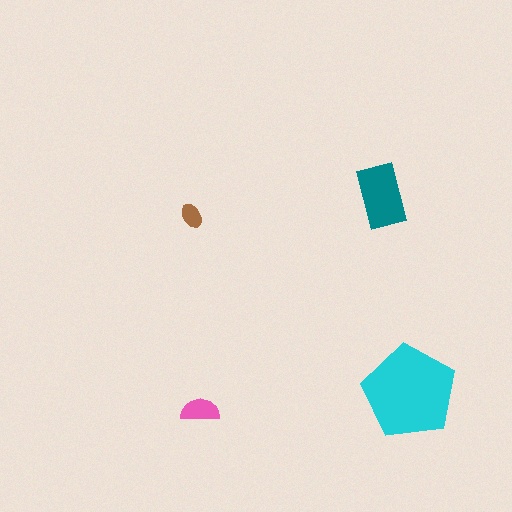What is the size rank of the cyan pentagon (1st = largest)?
1st.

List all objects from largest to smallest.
The cyan pentagon, the teal rectangle, the pink semicircle, the brown ellipse.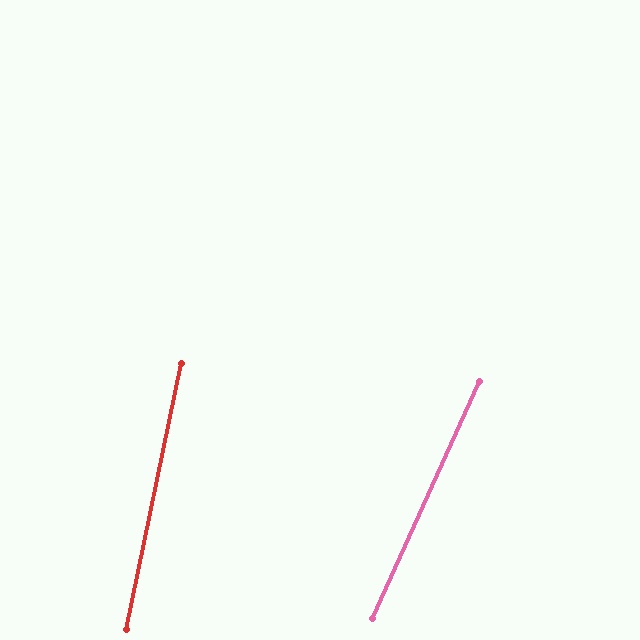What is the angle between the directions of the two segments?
Approximately 13 degrees.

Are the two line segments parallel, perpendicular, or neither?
Neither parallel nor perpendicular — they differ by about 13°.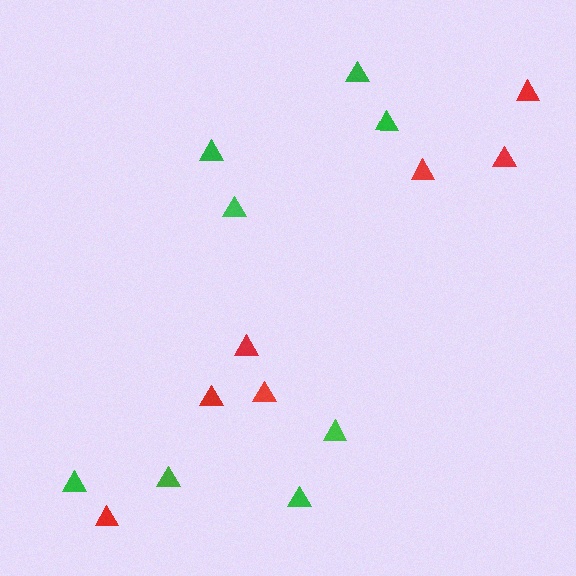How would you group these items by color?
There are 2 groups: one group of green triangles (8) and one group of red triangles (7).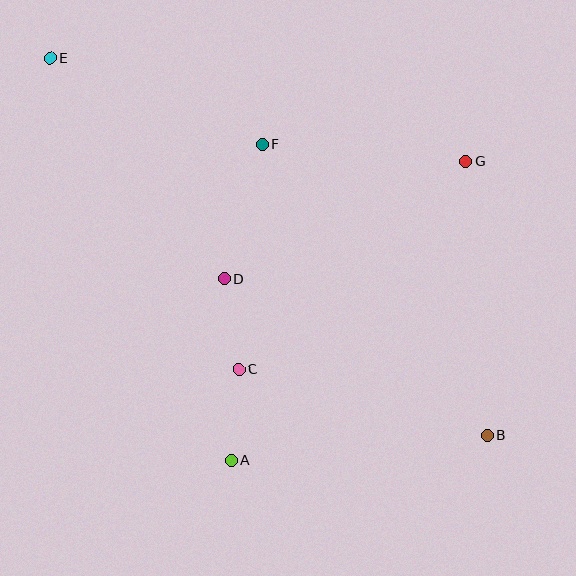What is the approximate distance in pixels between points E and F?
The distance between E and F is approximately 229 pixels.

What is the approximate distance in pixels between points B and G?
The distance between B and G is approximately 275 pixels.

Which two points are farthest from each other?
Points B and E are farthest from each other.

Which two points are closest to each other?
Points A and C are closest to each other.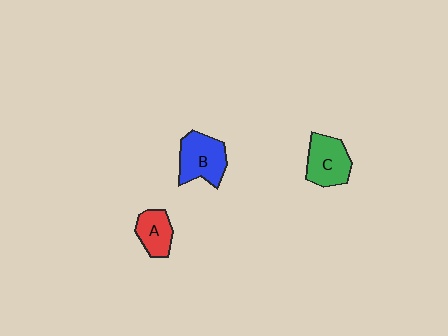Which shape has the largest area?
Shape B (blue).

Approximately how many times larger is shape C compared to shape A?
Approximately 1.3 times.